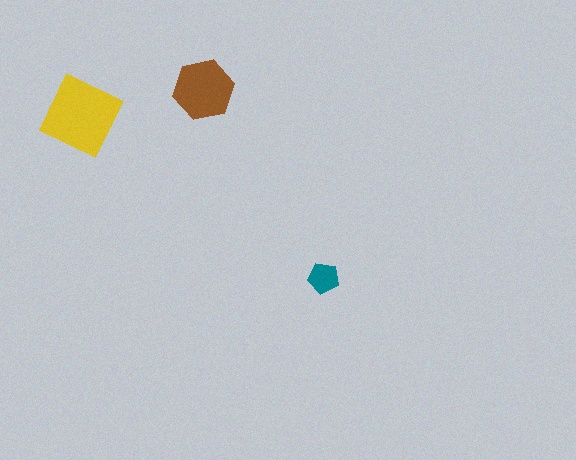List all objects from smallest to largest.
The teal pentagon, the brown hexagon, the yellow diamond.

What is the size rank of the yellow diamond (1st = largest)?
1st.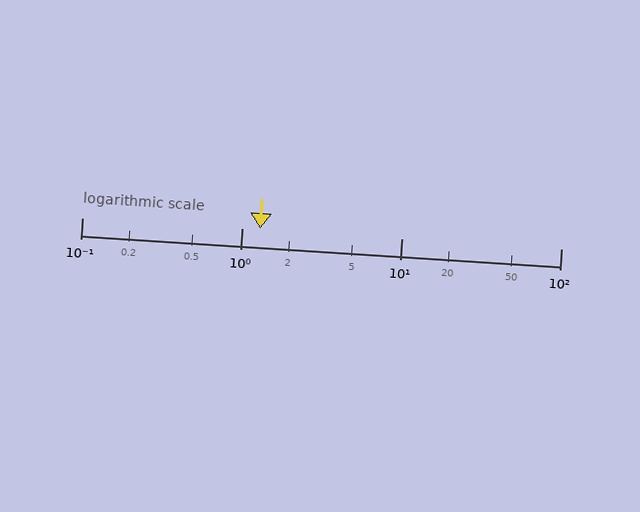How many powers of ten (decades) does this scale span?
The scale spans 3 decades, from 0.1 to 100.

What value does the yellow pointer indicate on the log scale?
The pointer indicates approximately 1.3.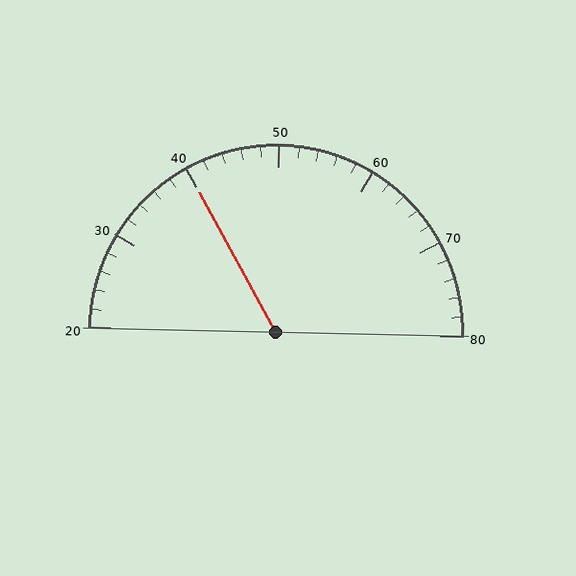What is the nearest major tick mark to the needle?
The nearest major tick mark is 40.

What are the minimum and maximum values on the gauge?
The gauge ranges from 20 to 80.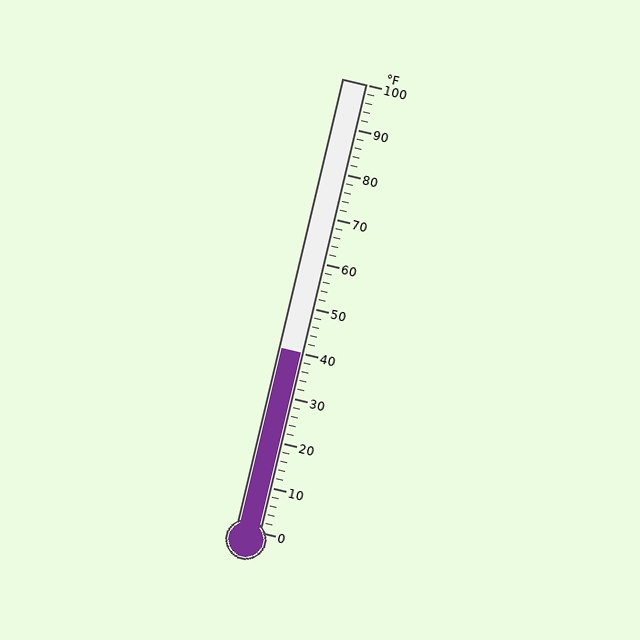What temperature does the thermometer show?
The thermometer shows approximately 40°F.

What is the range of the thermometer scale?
The thermometer scale ranges from 0°F to 100°F.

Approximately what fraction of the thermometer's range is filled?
The thermometer is filled to approximately 40% of its range.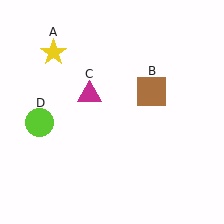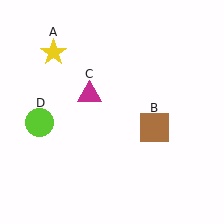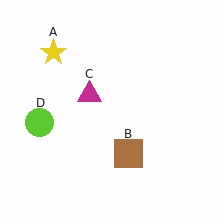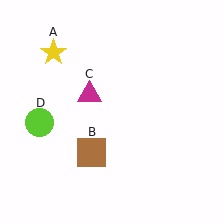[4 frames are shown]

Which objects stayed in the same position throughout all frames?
Yellow star (object A) and magenta triangle (object C) and lime circle (object D) remained stationary.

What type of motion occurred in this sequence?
The brown square (object B) rotated clockwise around the center of the scene.